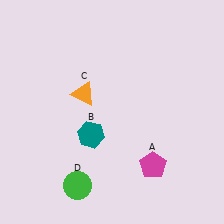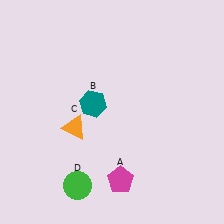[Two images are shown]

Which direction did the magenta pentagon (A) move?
The magenta pentagon (A) moved left.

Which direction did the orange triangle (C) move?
The orange triangle (C) moved down.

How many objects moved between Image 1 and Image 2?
3 objects moved between the two images.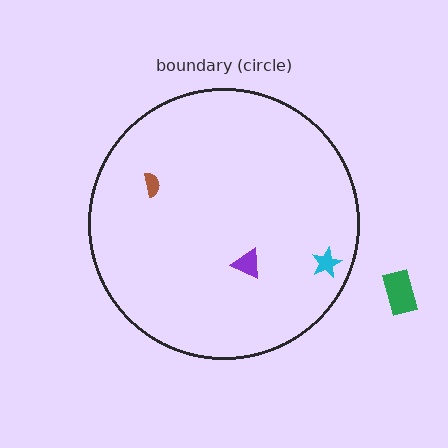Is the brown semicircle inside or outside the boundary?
Inside.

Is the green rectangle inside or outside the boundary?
Outside.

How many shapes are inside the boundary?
3 inside, 1 outside.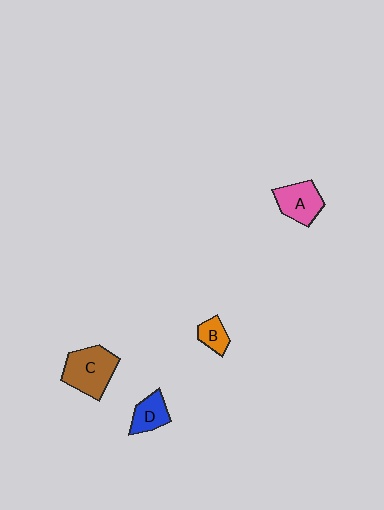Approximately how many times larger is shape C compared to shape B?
Approximately 2.5 times.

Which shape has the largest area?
Shape C (brown).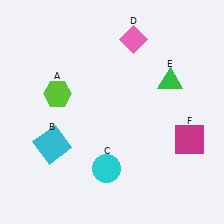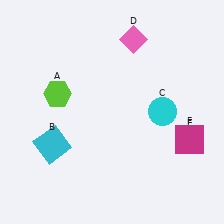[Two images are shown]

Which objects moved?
The objects that moved are: the cyan circle (C), the green triangle (E).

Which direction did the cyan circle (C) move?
The cyan circle (C) moved up.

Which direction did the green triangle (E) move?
The green triangle (E) moved down.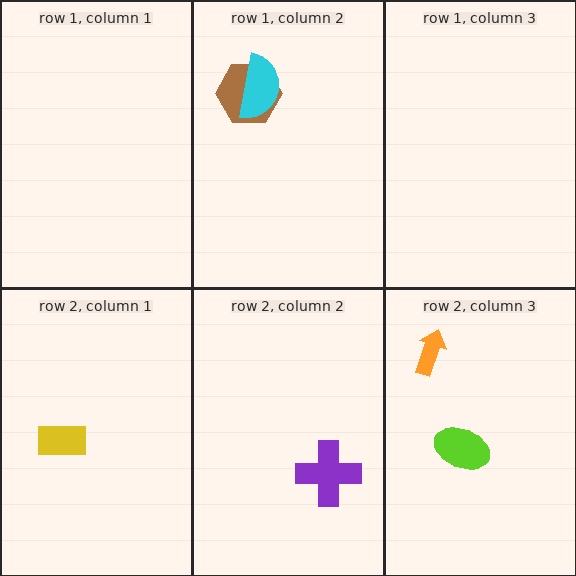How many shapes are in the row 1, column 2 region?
2.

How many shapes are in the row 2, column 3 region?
2.